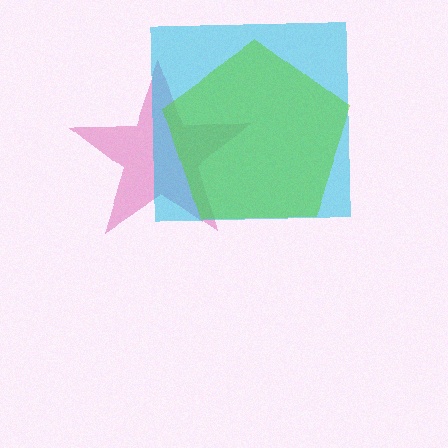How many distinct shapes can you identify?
There are 3 distinct shapes: a magenta star, a cyan square, a lime pentagon.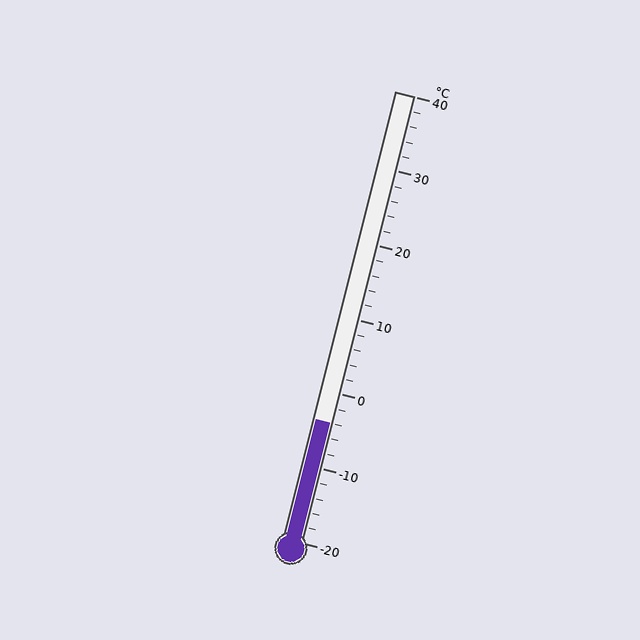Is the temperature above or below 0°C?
The temperature is below 0°C.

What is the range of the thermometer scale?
The thermometer scale ranges from -20°C to 40°C.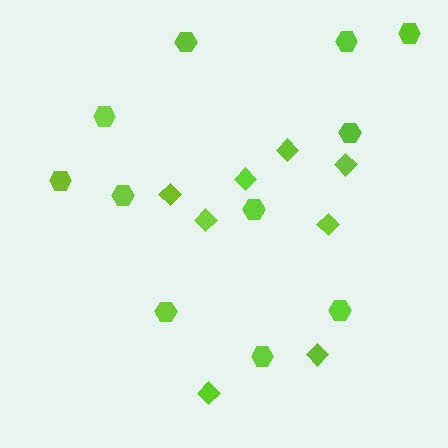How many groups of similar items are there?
There are 2 groups: one group of hexagons (11) and one group of diamonds (8).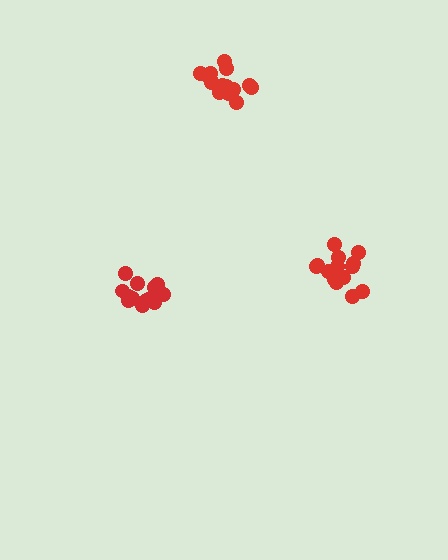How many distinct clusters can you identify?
There are 3 distinct clusters.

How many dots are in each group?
Group 1: 15 dots, Group 2: 15 dots, Group 3: 13 dots (43 total).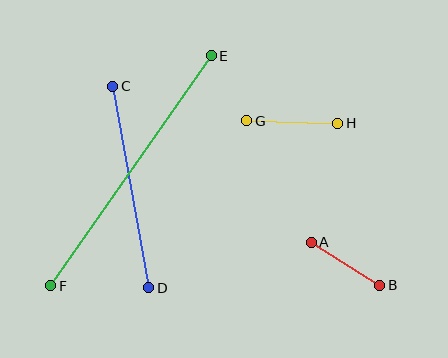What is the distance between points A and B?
The distance is approximately 81 pixels.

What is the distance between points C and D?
The distance is approximately 205 pixels.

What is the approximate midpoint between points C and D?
The midpoint is at approximately (131, 187) pixels.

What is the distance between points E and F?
The distance is approximately 281 pixels.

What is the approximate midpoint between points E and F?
The midpoint is at approximately (131, 171) pixels.